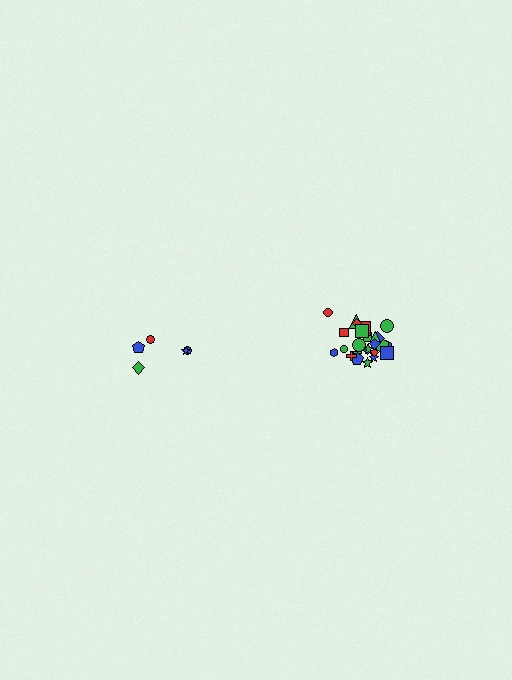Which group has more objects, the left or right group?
The right group.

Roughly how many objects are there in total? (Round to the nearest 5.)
Roughly 30 objects in total.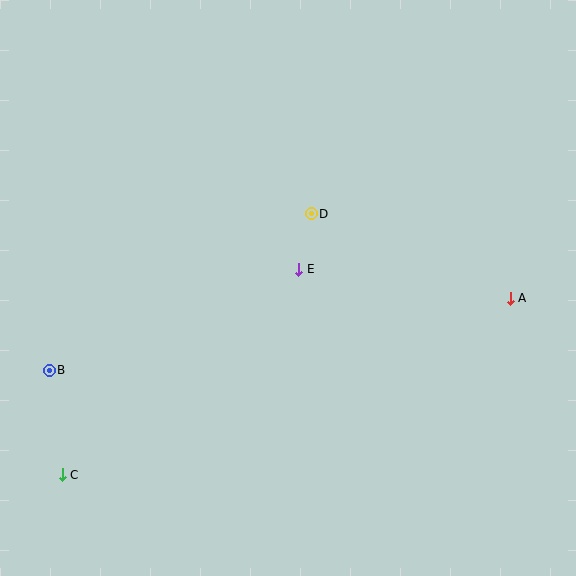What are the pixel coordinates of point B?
Point B is at (49, 370).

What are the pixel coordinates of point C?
Point C is at (62, 475).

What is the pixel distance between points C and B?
The distance between C and B is 105 pixels.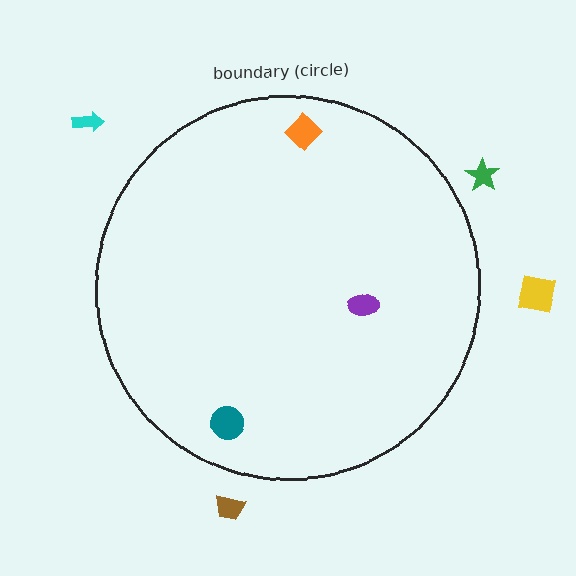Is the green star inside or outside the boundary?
Outside.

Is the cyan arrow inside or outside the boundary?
Outside.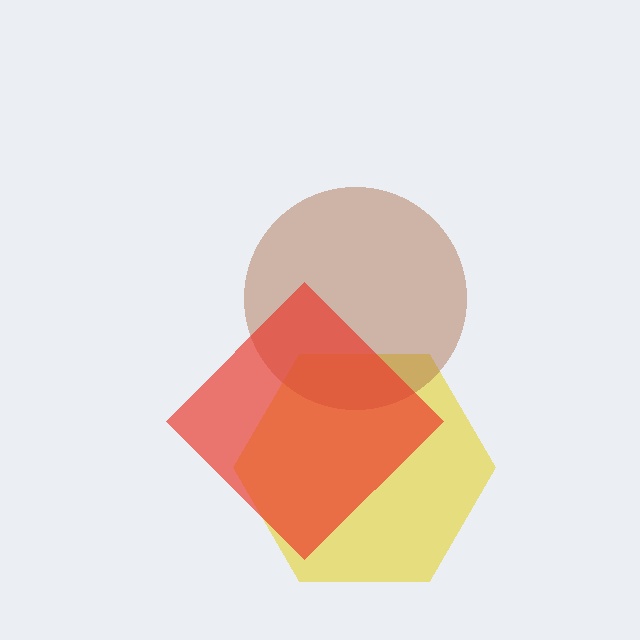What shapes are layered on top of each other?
The layered shapes are: a yellow hexagon, a brown circle, a red diamond.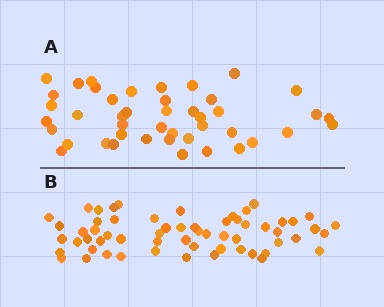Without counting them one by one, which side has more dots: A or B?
Region B (the bottom region) has more dots.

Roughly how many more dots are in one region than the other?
Region B has approximately 15 more dots than region A.